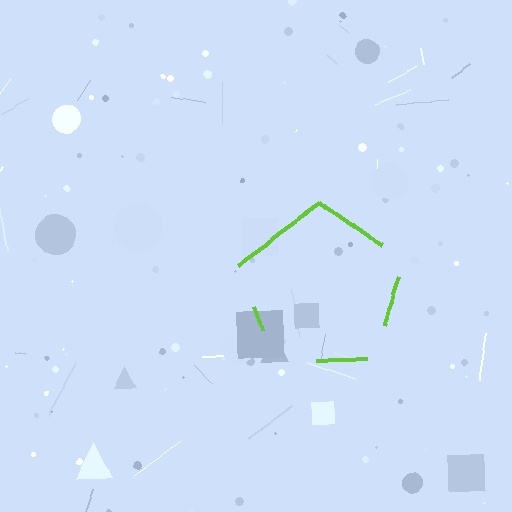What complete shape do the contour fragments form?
The contour fragments form a pentagon.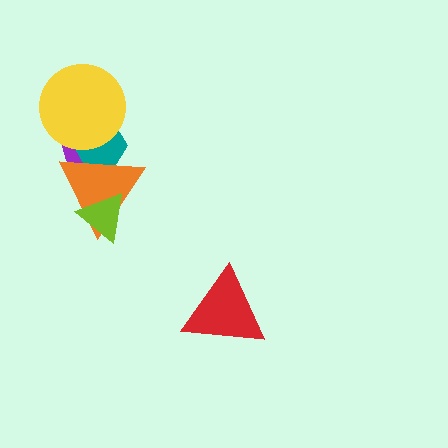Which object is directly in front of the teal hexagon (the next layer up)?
The yellow circle is directly in front of the teal hexagon.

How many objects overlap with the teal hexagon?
3 objects overlap with the teal hexagon.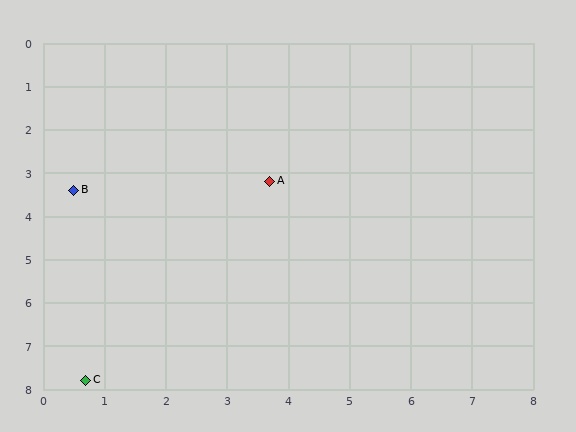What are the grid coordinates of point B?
Point B is at approximately (0.5, 3.4).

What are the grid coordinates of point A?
Point A is at approximately (3.7, 3.2).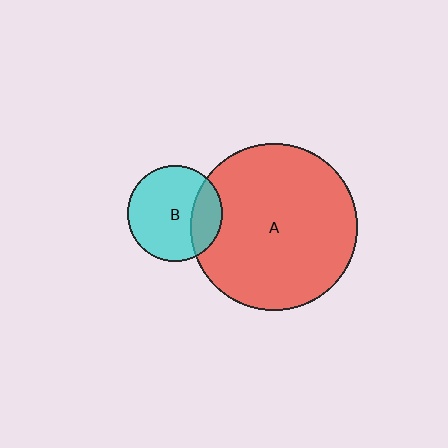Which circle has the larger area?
Circle A (red).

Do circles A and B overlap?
Yes.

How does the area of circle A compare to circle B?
Approximately 3.1 times.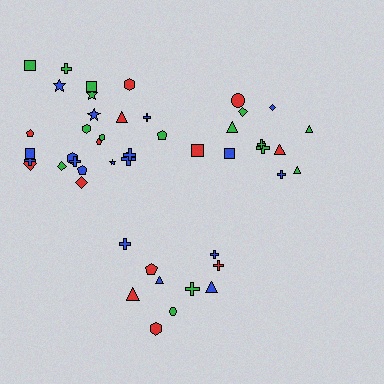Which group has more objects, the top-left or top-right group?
The top-left group.